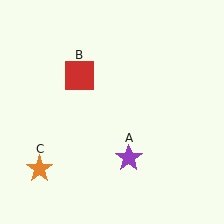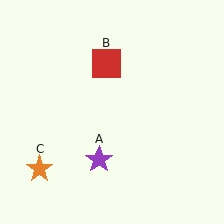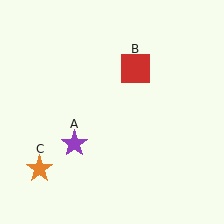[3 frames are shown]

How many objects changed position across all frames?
2 objects changed position: purple star (object A), red square (object B).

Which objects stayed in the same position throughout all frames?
Orange star (object C) remained stationary.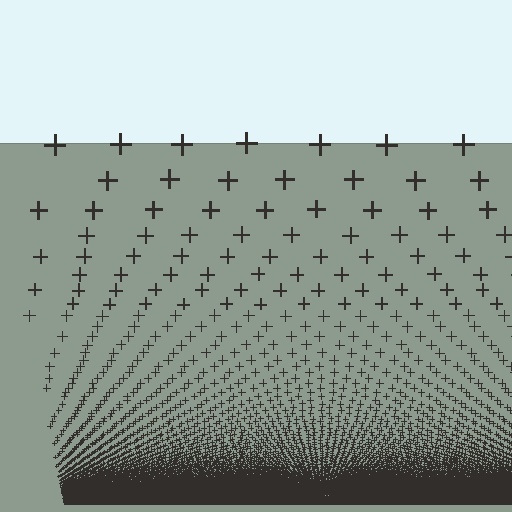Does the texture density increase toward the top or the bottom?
Density increases toward the bottom.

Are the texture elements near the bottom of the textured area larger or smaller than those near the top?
Smaller. The gradient is inverted — elements near the bottom are smaller and denser.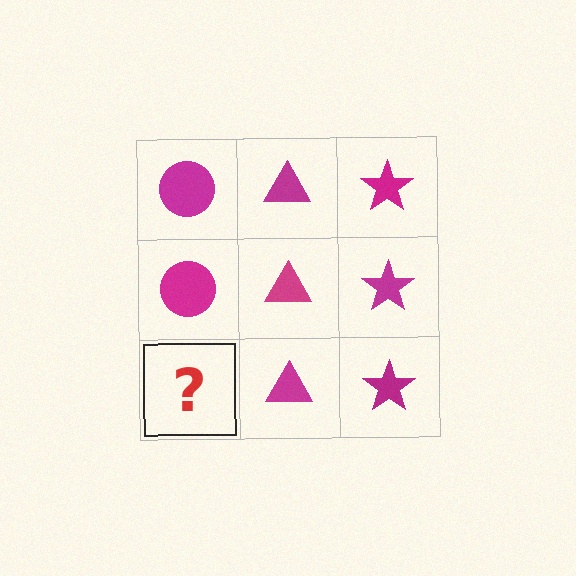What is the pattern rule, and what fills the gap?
The rule is that each column has a consistent shape. The gap should be filled with a magenta circle.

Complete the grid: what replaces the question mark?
The question mark should be replaced with a magenta circle.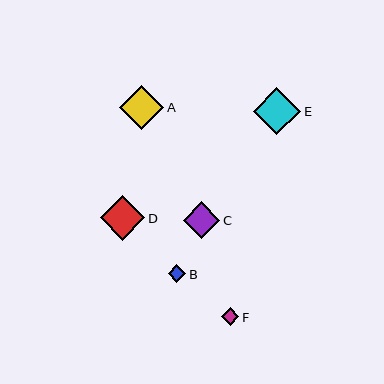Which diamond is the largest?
Diamond E is the largest with a size of approximately 48 pixels.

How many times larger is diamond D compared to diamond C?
Diamond D is approximately 1.2 times the size of diamond C.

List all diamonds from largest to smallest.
From largest to smallest: E, D, A, C, B, F.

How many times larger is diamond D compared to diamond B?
Diamond D is approximately 2.5 times the size of diamond B.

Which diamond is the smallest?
Diamond F is the smallest with a size of approximately 17 pixels.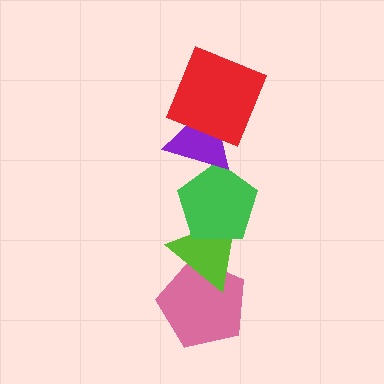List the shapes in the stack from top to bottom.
From top to bottom: the red square, the purple triangle, the green pentagon, the lime triangle, the pink pentagon.